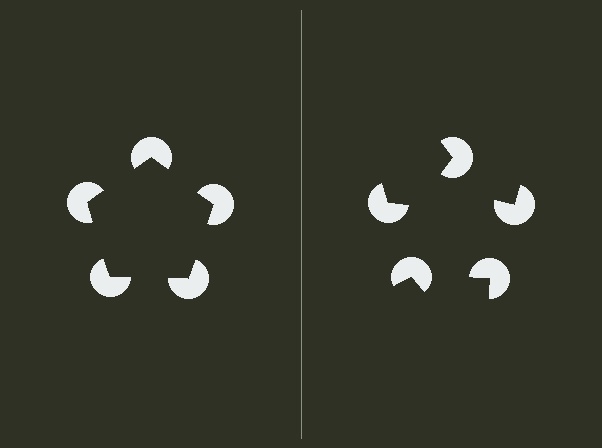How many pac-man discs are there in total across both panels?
10 — 5 on each side.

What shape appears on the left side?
An illusory pentagon.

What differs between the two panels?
The pac-man discs are positioned identically on both sides; only the wedge orientations differ. On the left they align to a pentagon; on the right they are misaligned.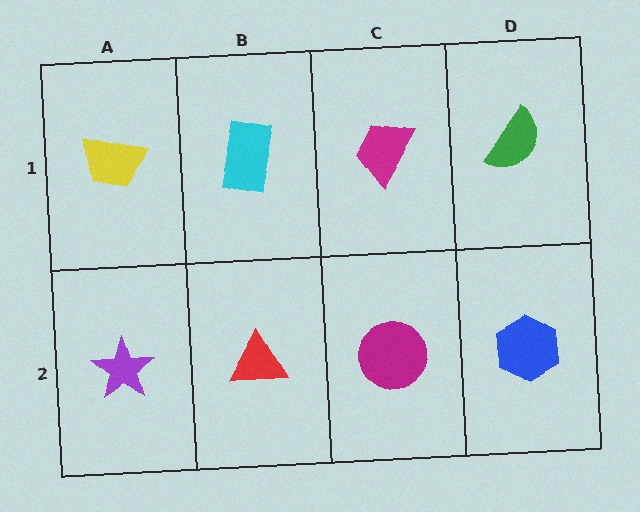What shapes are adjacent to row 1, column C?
A magenta circle (row 2, column C), a cyan rectangle (row 1, column B), a green semicircle (row 1, column D).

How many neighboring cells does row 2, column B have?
3.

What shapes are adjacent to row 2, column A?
A yellow trapezoid (row 1, column A), a red triangle (row 2, column B).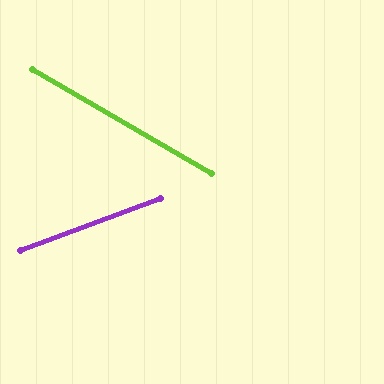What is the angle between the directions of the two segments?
Approximately 50 degrees.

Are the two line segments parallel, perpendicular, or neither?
Neither parallel nor perpendicular — they differ by about 50°.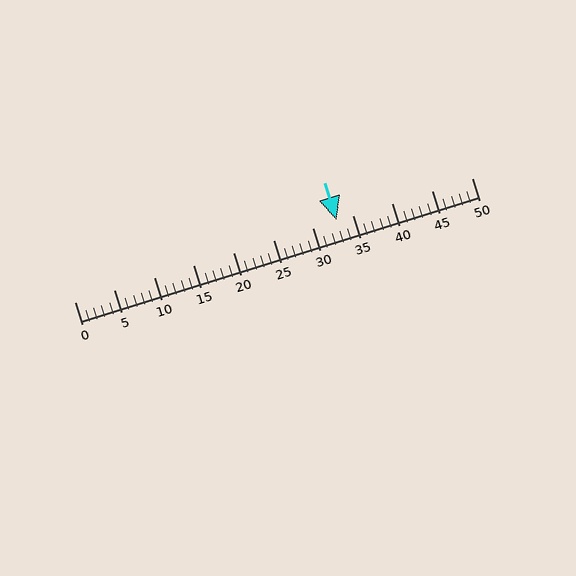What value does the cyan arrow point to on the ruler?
The cyan arrow points to approximately 33.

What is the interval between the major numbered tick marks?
The major tick marks are spaced 5 units apart.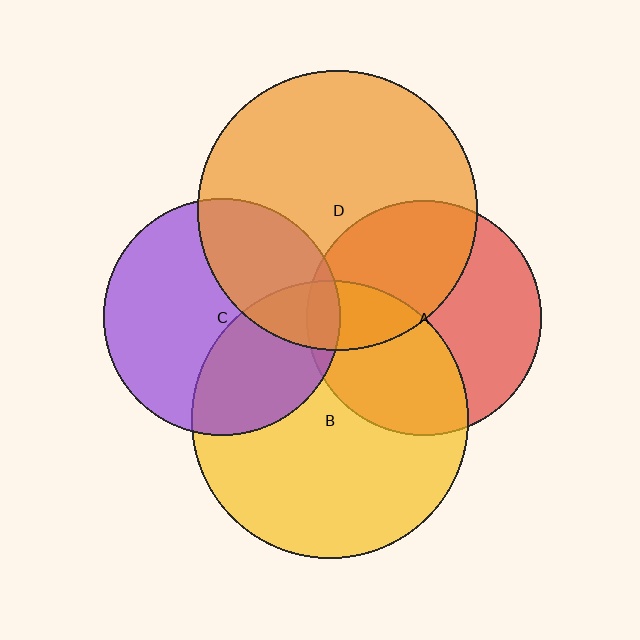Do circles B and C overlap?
Yes.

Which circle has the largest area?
Circle D (orange).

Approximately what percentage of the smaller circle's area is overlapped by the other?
Approximately 35%.